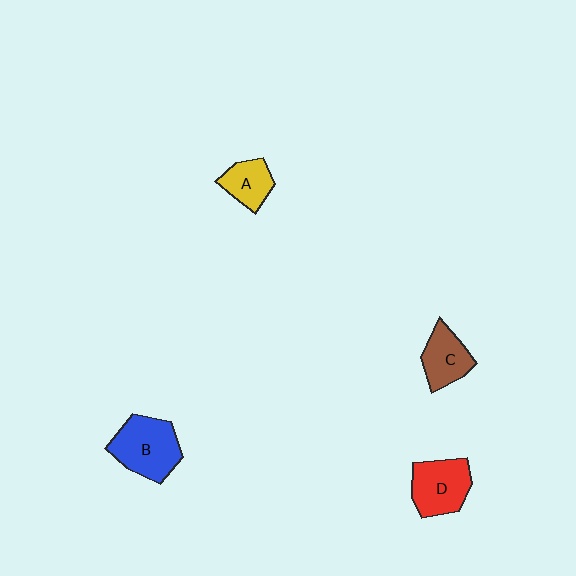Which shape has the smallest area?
Shape A (yellow).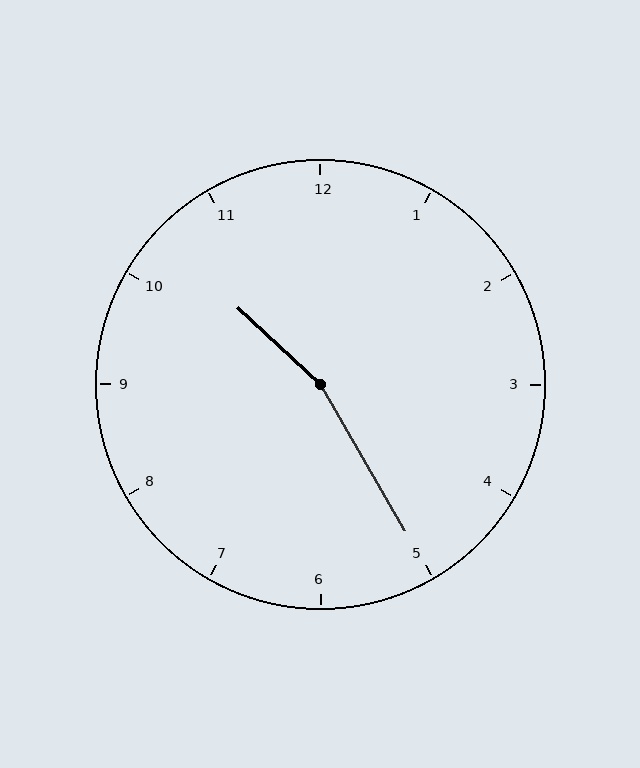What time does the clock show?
10:25.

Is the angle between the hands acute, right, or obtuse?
It is obtuse.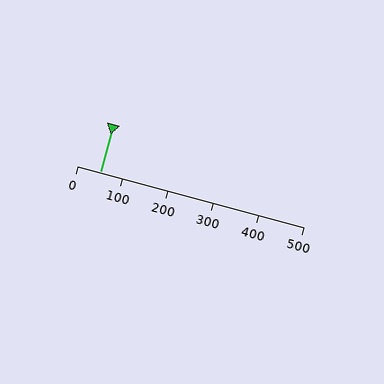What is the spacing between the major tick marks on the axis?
The major ticks are spaced 100 apart.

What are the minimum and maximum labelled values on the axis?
The axis runs from 0 to 500.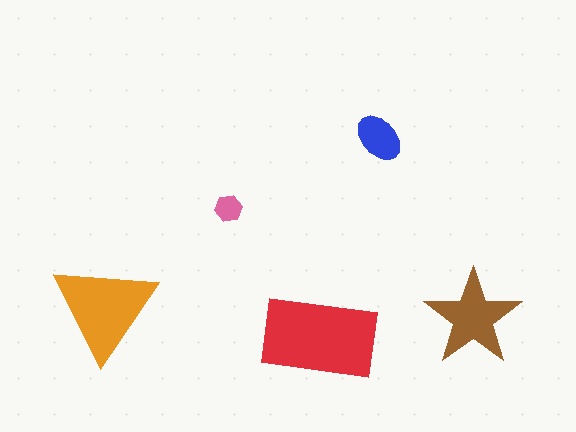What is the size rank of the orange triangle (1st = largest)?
2nd.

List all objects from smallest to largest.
The pink hexagon, the blue ellipse, the brown star, the orange triangle, the red rectangle.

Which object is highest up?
The blue ellipse is topmost.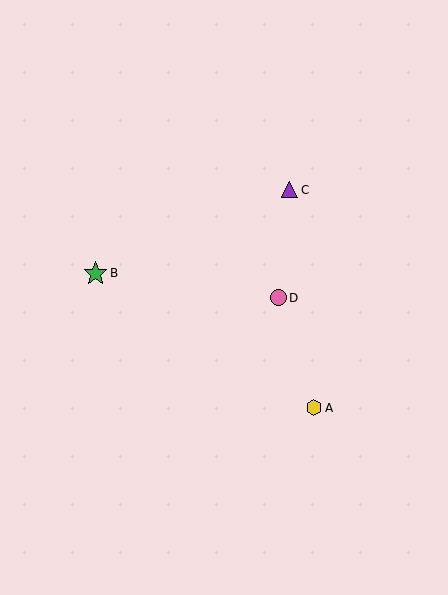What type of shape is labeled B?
Shape B is a green star.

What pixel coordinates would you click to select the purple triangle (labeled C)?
Click at (289, 190) to select the purple triangle C.